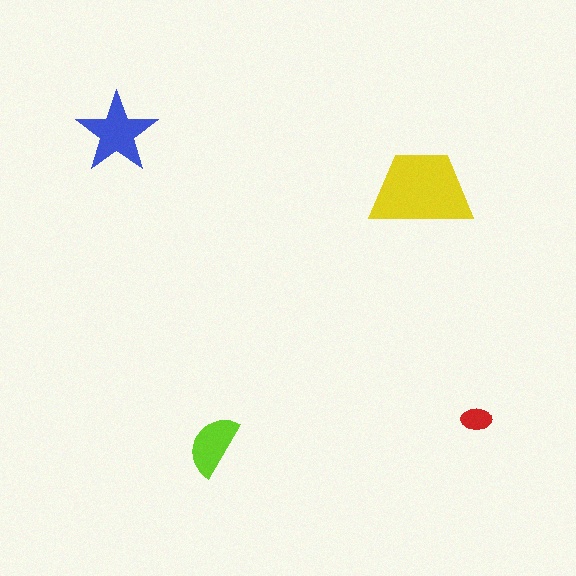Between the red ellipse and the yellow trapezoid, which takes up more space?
The yellow trapezoid.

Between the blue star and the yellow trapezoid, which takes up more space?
The yellow trapezoid.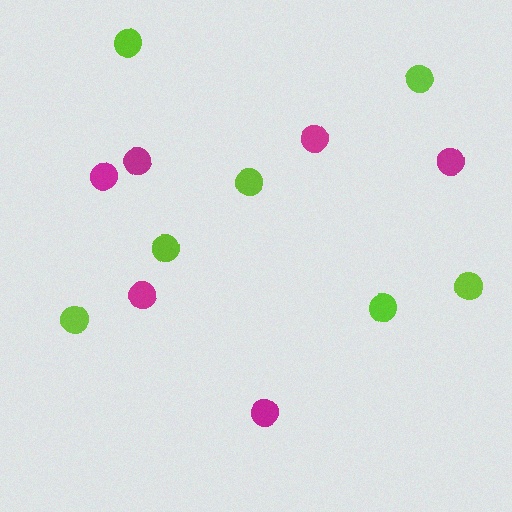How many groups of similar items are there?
There are 2 groups: one group of lime circles (7) and one group of magenta circles (6).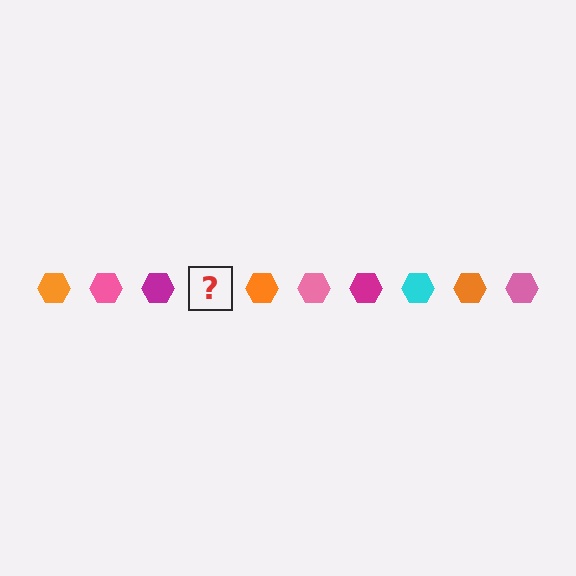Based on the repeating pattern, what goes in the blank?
The blank should be a cyan hexagon.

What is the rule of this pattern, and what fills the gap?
The rule is that the pattern cycles through orange, pink, magenta, cyan hexagons. The gap should be filled with a cyan hexagon.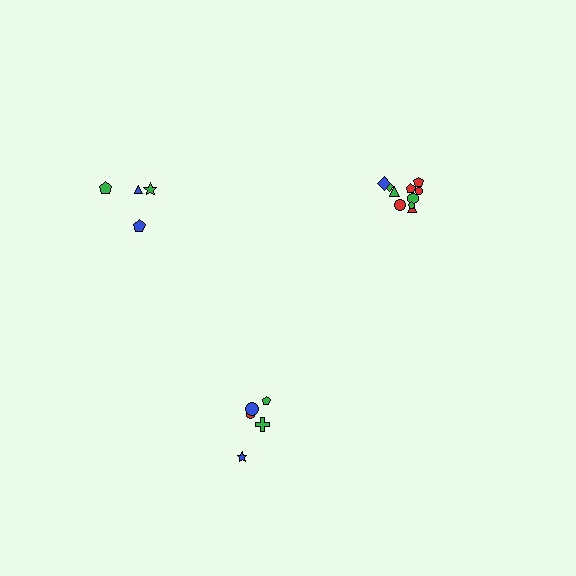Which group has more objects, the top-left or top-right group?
The top-right group.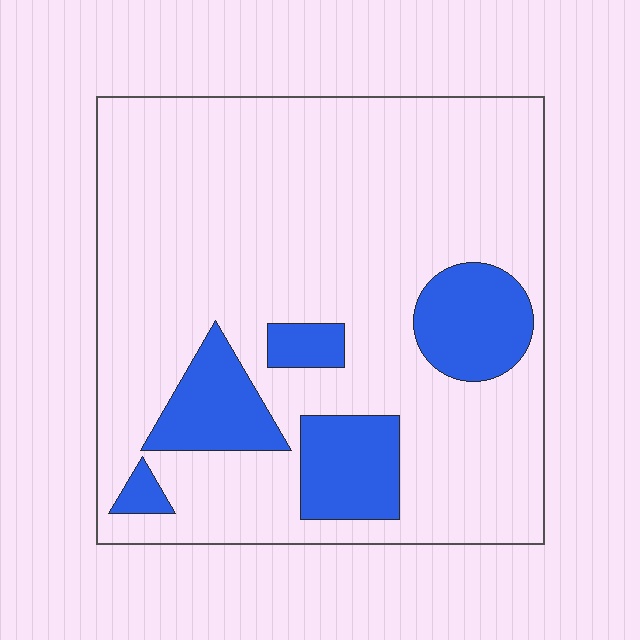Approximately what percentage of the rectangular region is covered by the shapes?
Approximately 20%.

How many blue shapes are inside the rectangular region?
5.